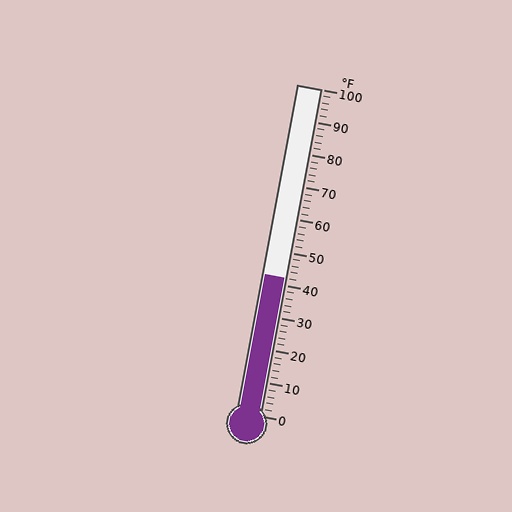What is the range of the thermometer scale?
The thermometer scale ranges from 0°F to 100°F.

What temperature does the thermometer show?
The thermometer shows approximately 42°F.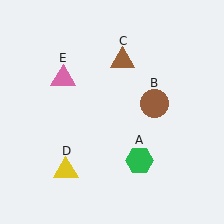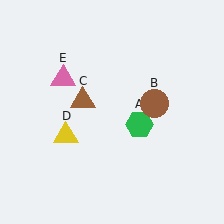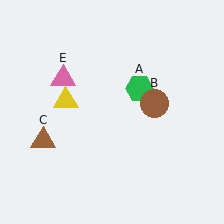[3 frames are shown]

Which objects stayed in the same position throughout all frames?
Brown circle (object B) and pink triangle (object E) remained stationary.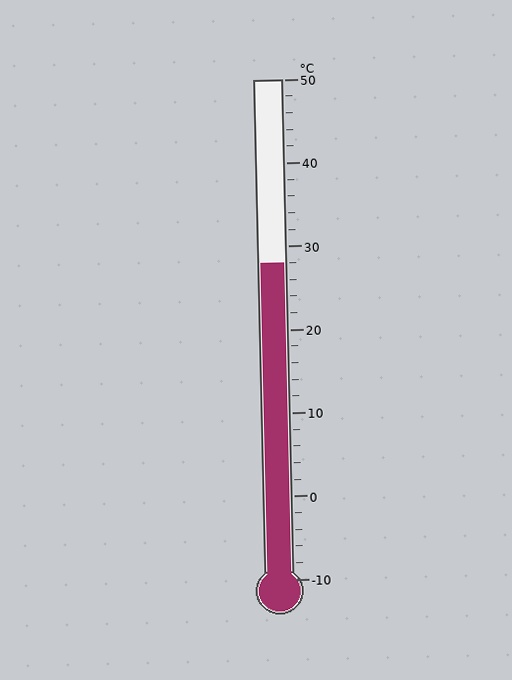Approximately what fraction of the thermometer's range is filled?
The thermometer is filled to approximately 65% of its range.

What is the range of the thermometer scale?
The thermometer scale ranges from -10°C to 50°C.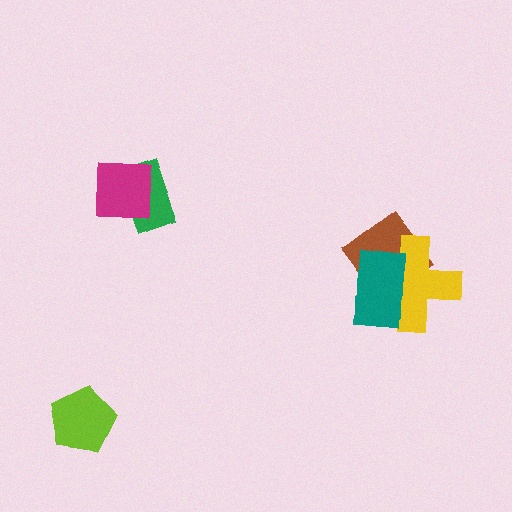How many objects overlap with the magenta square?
1 object overlaps with the magenta square.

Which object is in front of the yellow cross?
The teal rectangle is in front of the yellow cross.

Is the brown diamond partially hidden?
Yes, it is partially covered by another shape.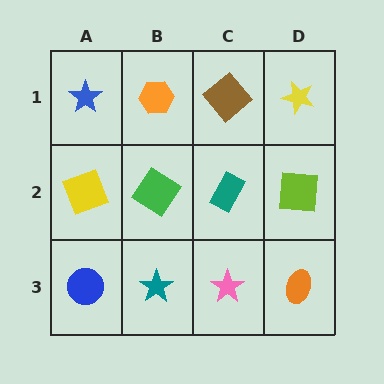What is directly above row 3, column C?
A teal rectangle.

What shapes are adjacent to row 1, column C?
A teal rectangle (row 2, column C), an orange hexagon (row 1, column B), a yellow star (row 1, column D).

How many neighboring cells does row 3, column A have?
2.